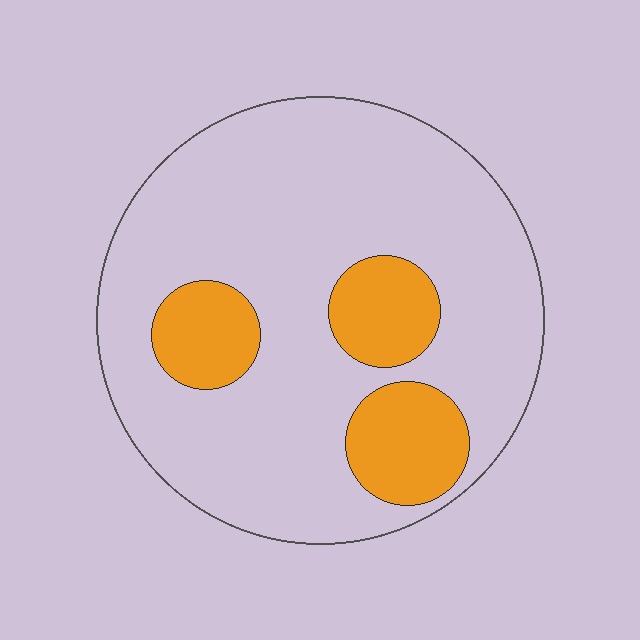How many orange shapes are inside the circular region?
3.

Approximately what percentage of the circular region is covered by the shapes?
Approximately 20%.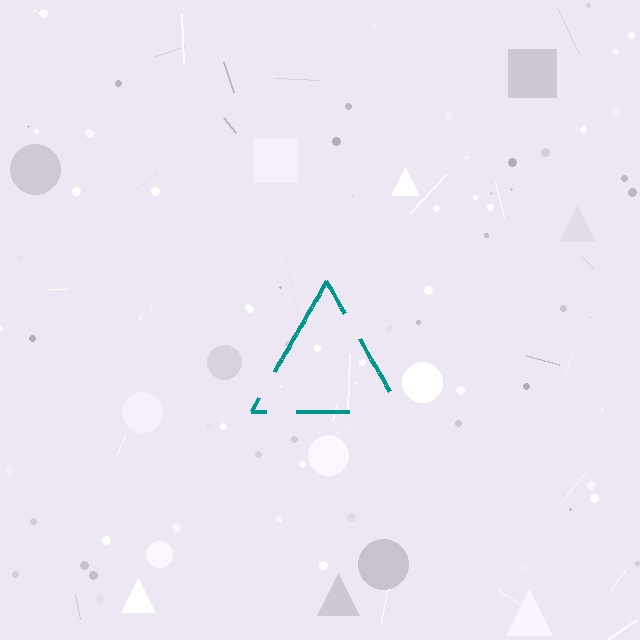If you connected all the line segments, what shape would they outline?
They would outline a triangle.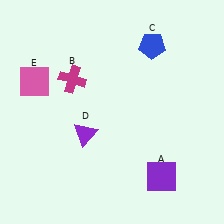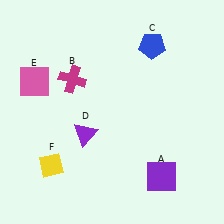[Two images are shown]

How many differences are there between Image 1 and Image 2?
There is 1 difference between the two images.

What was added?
A yellow diamond (F) was added in Image 2.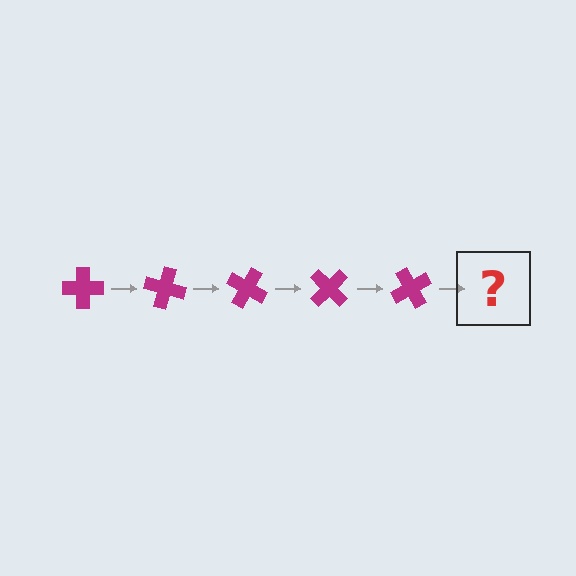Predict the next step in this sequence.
The next step is a magenta cross rotated 75 degrees.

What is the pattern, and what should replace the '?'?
The pattern is that the cross rotates 15 degrees each step. The '?' should be a magenta cross rotated 75 degrees.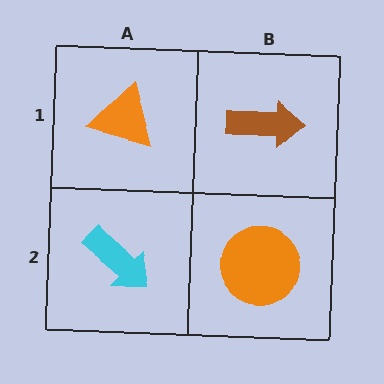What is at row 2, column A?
A cyan arrow.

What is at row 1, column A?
An orange triangle.